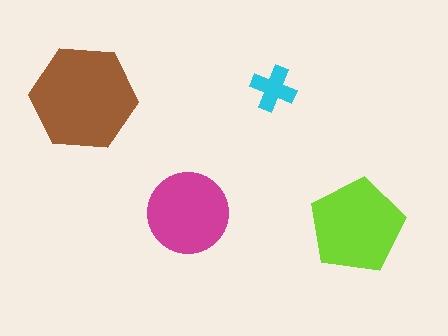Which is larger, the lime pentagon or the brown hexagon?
The brown hexagon.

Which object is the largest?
The brown hexagon.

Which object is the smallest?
The cyan cross.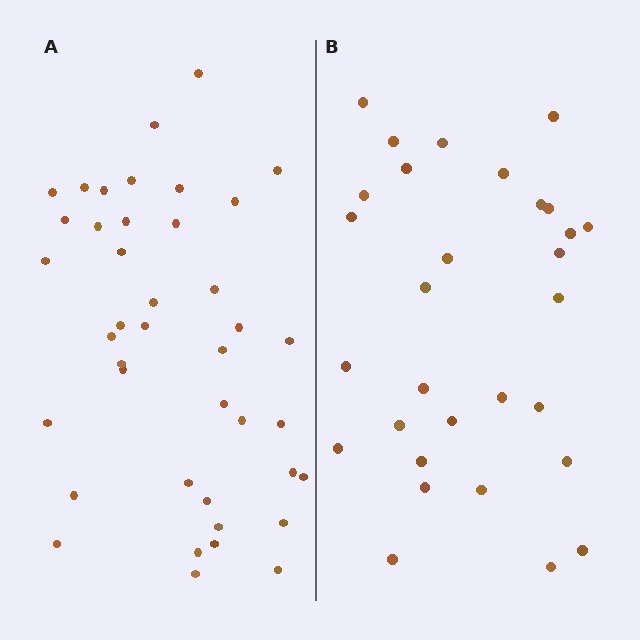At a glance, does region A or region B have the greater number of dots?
Region A (the left region) has more dots.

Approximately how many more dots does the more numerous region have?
Region A has roughly 12 or so more dots than region B.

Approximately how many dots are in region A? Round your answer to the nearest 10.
About 40 dots. (The exact count is 41, which rounds to 40.)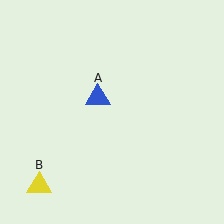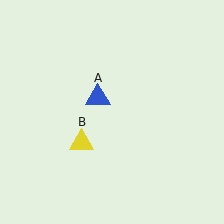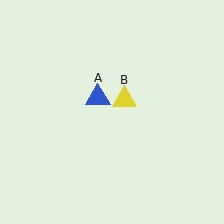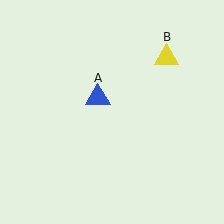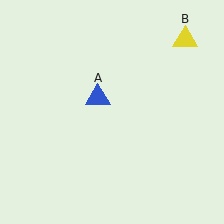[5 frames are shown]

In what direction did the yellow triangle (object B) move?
The yellow triangle (object B) moved up and to the right.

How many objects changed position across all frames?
1 object changed position: yellow triangle (object B).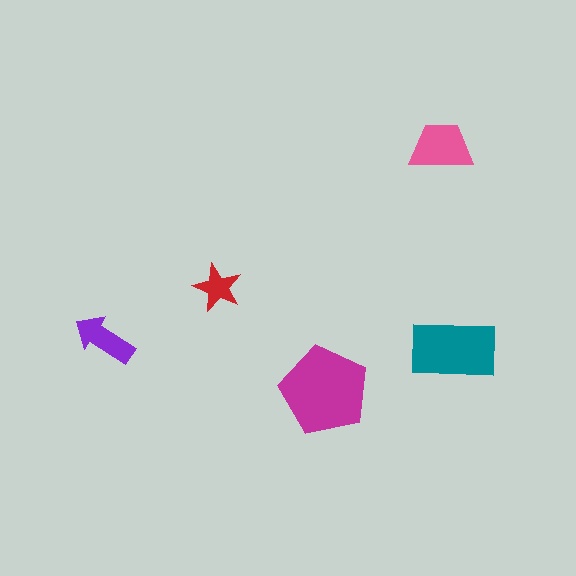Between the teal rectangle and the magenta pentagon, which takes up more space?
The magenta pentagon.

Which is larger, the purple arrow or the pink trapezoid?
The pink trapezoid.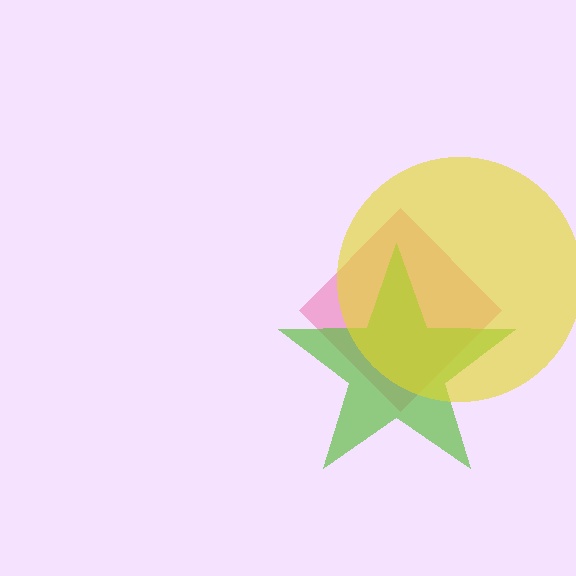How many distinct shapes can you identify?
There are 3 distinct shapes: a pink diamond, a lime star, a yellow circle.